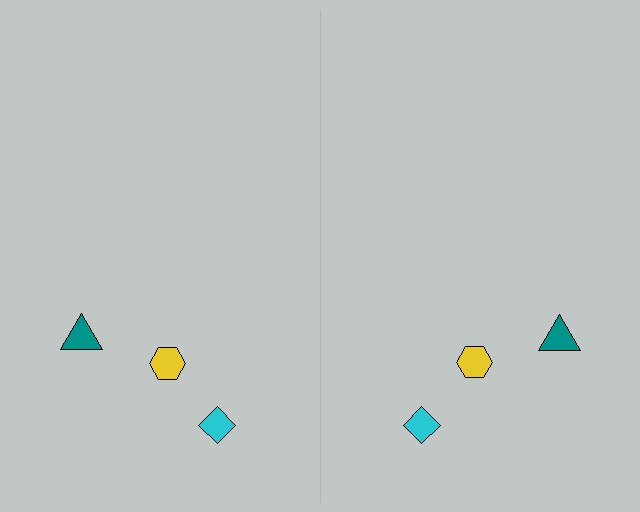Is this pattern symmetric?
Yes, this pattern has bilateral (reflection) symmetry.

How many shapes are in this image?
There are 6 shapes in this image.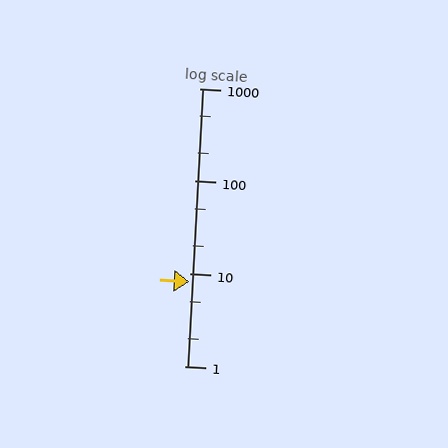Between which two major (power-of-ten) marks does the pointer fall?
The pointer is between 1 and 10.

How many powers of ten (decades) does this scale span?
The scale spans 3 decades, from 1 to 1000.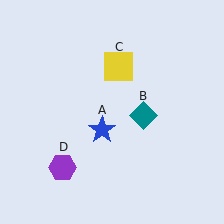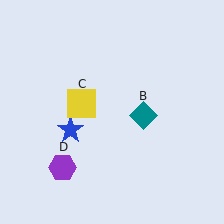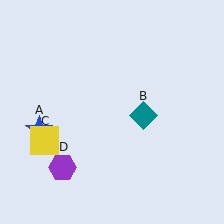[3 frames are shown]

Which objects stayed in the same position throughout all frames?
Teal diamond (object B) and purple hexagon (object D) remained stationary.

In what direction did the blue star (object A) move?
The blue star (object A) moved left.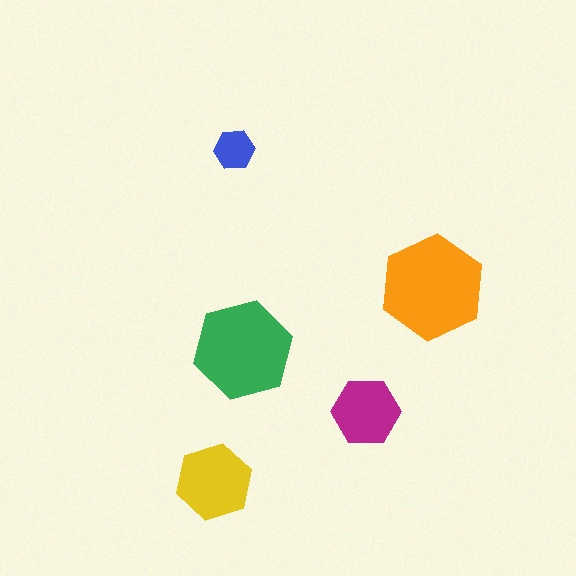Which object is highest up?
The blue hexagon is topmost.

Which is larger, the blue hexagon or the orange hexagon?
The orange one.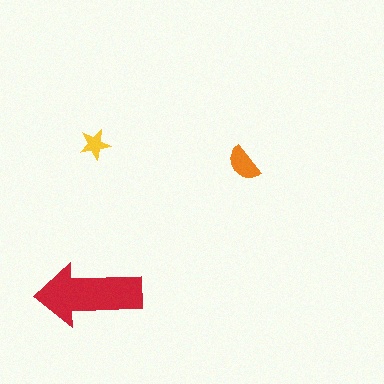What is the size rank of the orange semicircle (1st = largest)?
2nd.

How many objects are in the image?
There are 3 objects in the image.